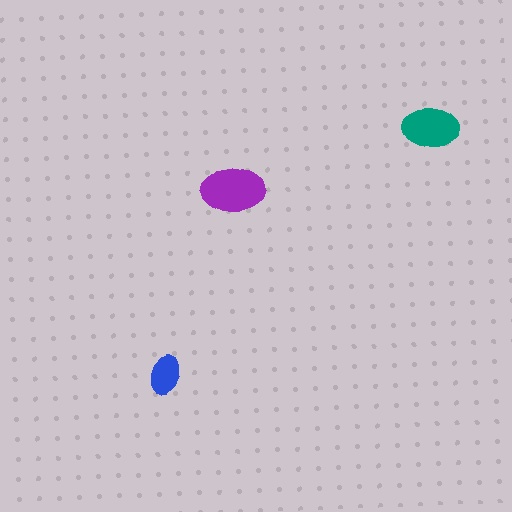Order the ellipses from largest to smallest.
the purple one, the teal one, the blue one.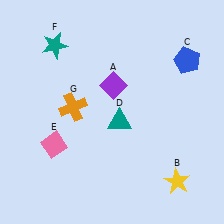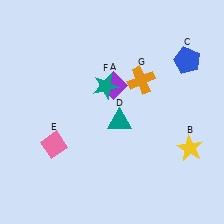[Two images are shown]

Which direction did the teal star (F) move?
The teal star (F) moved right.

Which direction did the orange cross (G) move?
The orange cross (G) moved right.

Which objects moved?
The objects that moved are: the yellow star (B), the teal star (F), the orange cross (G).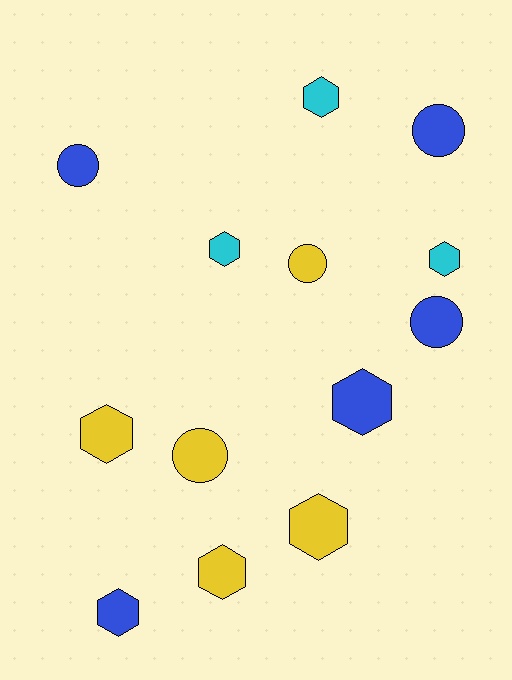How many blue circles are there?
There are 3 blue circles.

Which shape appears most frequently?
Hexagon, with 8 objects.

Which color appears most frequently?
Blue, with 5 objects.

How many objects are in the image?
There are 13 objects.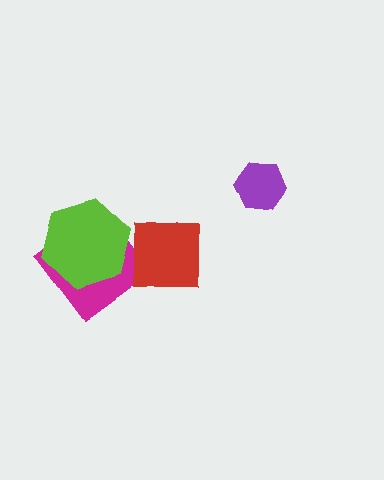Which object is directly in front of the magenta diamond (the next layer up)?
The lime hexagon is directly in front of the magenta diamond.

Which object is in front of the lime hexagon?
The red square is in front of the lime hexagon.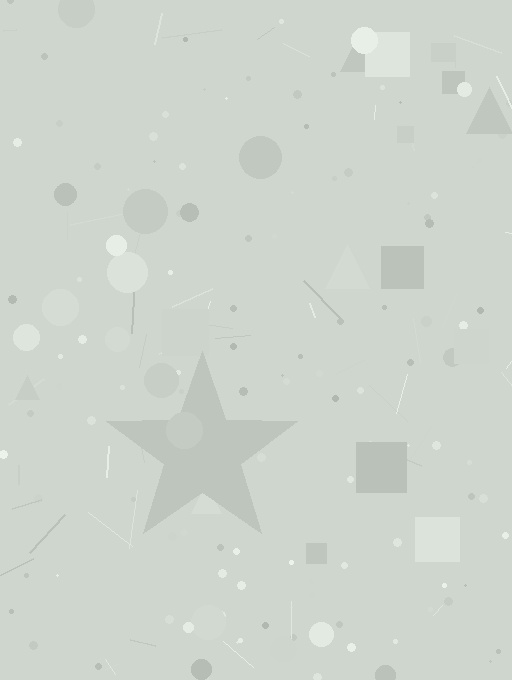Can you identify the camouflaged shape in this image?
The camouflaged shape is a star.